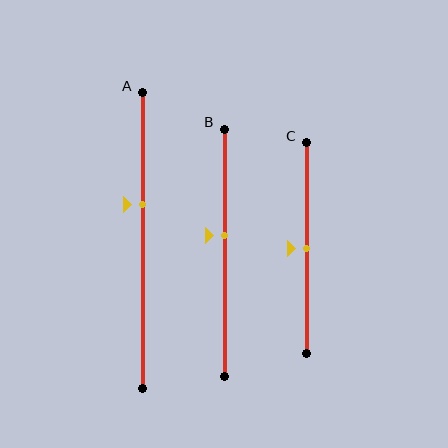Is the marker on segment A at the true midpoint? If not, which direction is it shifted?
No, the marker on segment A is shifted upward by about 12% of the segment length.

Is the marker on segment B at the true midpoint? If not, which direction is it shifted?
No, the marker on segment B is shifted upward by about 7% of the segment length.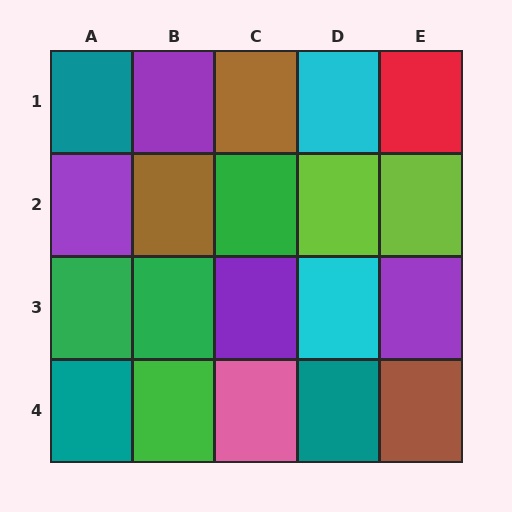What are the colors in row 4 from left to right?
Teal, green, pink, teal, brown.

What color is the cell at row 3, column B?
Green.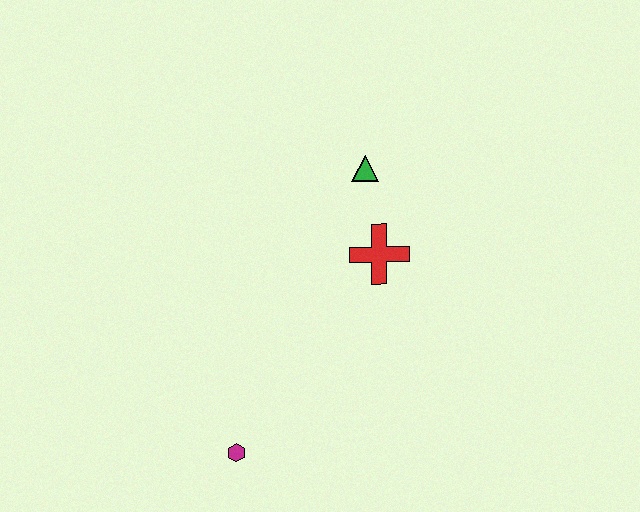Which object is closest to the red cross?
The green triangle is closest to the red cross.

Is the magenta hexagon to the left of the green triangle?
Yes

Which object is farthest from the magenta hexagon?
The green triangle is farthest from the magenta hexagon.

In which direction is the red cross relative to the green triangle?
The red cross is below the green triangle.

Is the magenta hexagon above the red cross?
No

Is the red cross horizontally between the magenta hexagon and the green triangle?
No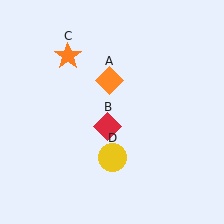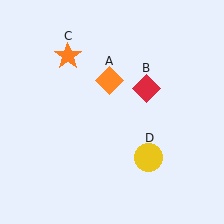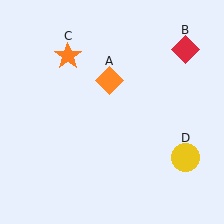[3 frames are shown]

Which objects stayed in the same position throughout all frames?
Orange diamond (object A) and orange star (object C) remained stationary.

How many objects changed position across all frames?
2 objects changed position: red diamond (object B), yellow circle (object D).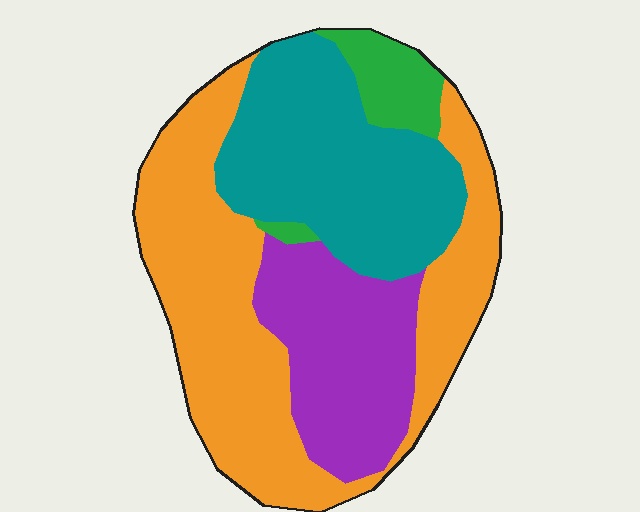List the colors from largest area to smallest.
From largest to smallest: orange, teal, purple, green.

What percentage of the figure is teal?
Teal covers about 30% of the figure.